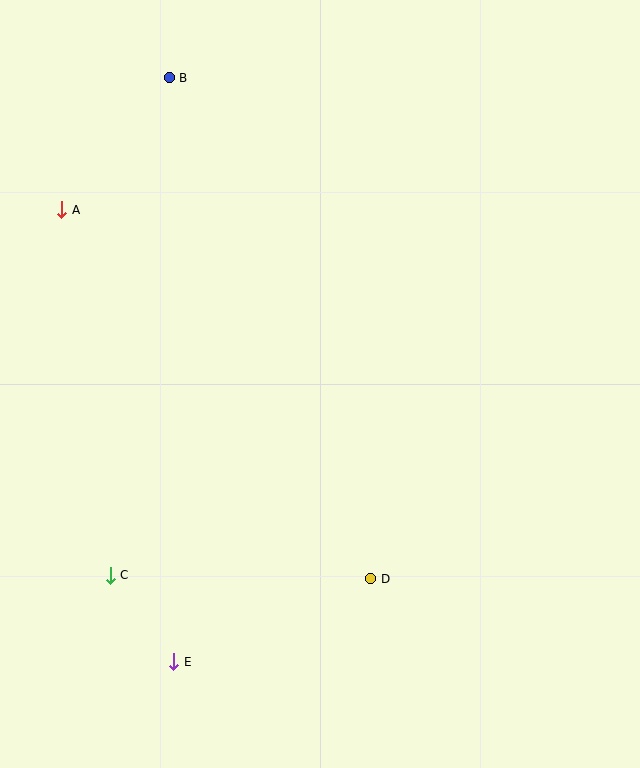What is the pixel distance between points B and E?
The distance between B and E is 584 pixels.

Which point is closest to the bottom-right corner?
Point D is closest to the bottom-right corner.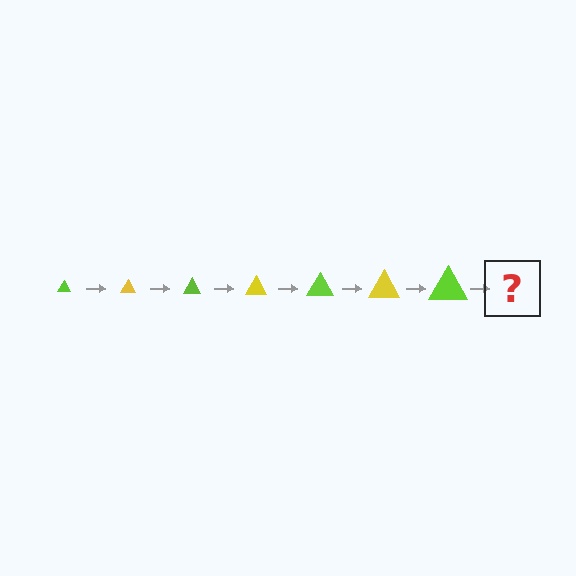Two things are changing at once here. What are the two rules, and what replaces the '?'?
The two rules are that the triangle grows larger each step and the color cycles through lime and yellow. The '?' should be a yellow triangle, larger than the previous one.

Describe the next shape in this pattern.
It should be a yellow triangle, larger than the previous one.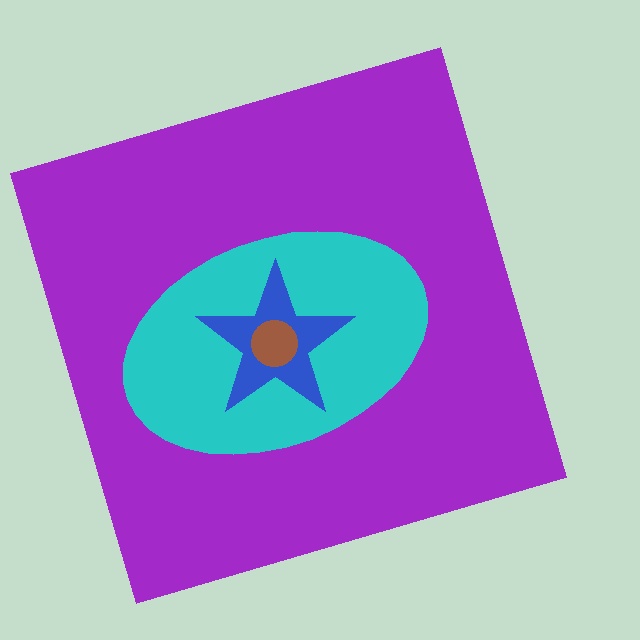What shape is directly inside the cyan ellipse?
The blue star.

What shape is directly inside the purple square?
The cyan ellipse.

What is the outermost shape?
The purple square.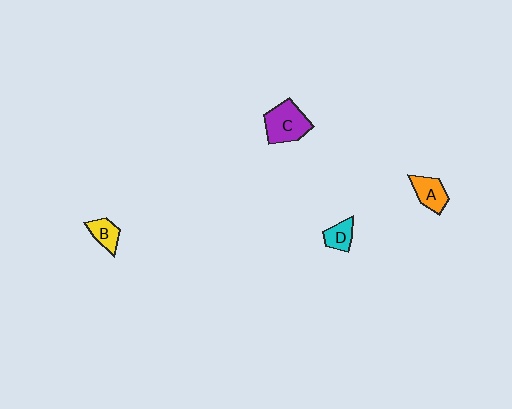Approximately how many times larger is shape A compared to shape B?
Approximately 1.3 times.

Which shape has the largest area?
Shape C (purple).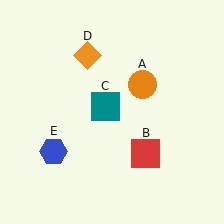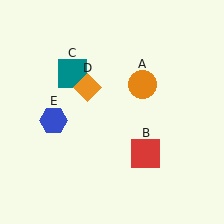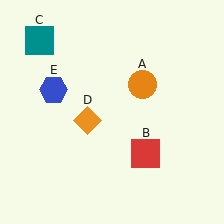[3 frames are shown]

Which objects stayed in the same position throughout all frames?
Orange circle (object A) and red square (object B) remained stationary.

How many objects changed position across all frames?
3 objects changed position: teal square (object C), orange diamond (object D), blue hexagon (object E).